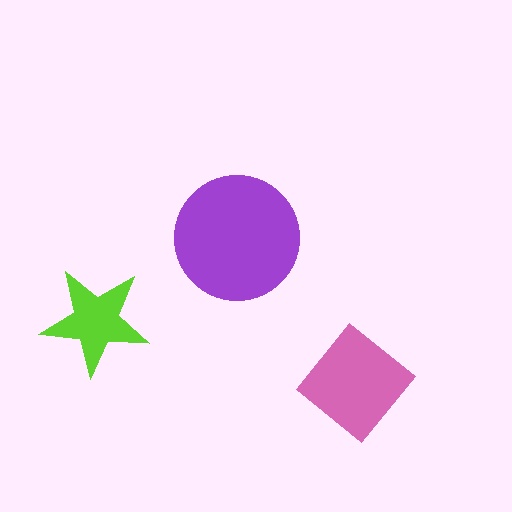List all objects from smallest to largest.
The lime star, the pink diamond, the purple circle.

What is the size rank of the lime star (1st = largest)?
3rd.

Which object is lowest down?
The pink diamond is bottommost.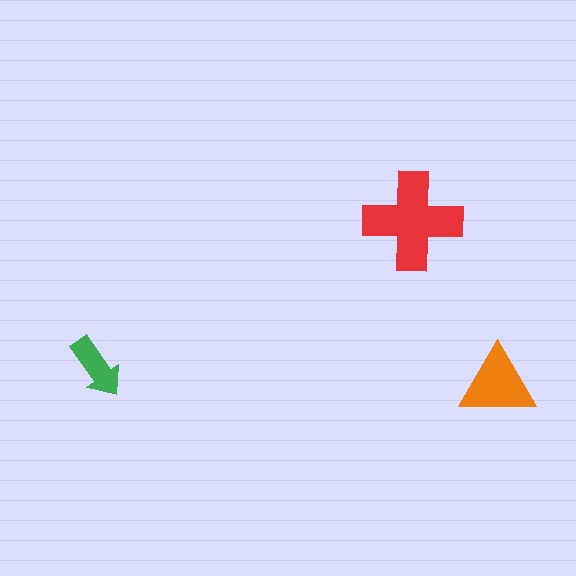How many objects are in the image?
There are 3 objects in the image.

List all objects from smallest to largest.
The green arrow, the orange triangle, the red cross.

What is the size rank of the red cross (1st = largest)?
1st.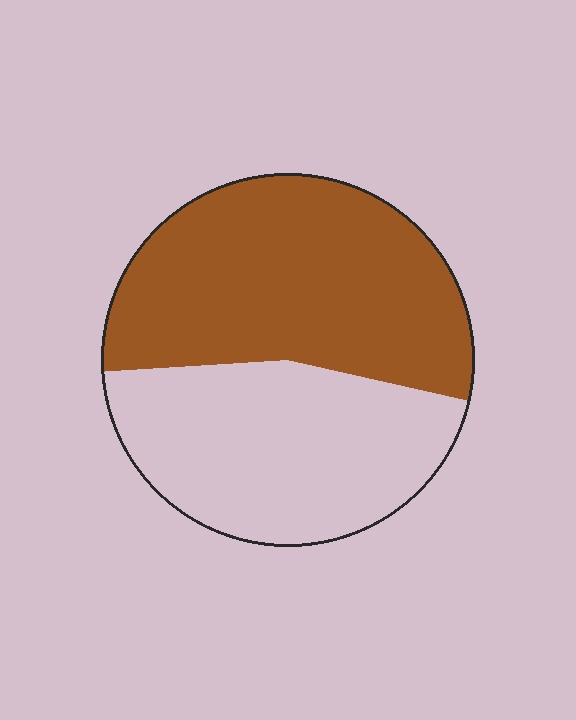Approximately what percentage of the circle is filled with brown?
Approximately 55%.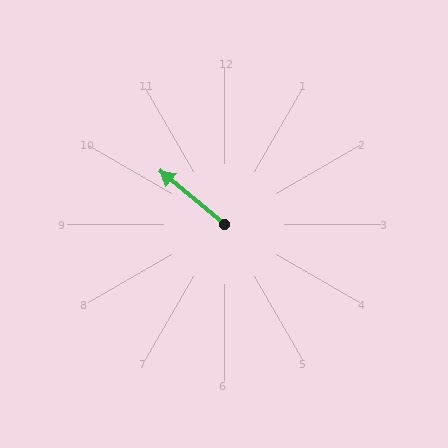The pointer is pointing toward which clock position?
Roughly 10 o'clock.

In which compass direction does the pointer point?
Northwest.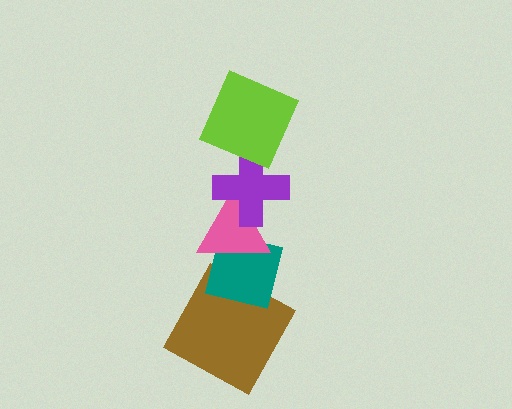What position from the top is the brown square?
The brown square is 5th from the top.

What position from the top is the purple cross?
The purple cross is 2nd from the top.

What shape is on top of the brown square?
The teal square is on top of the brown square.